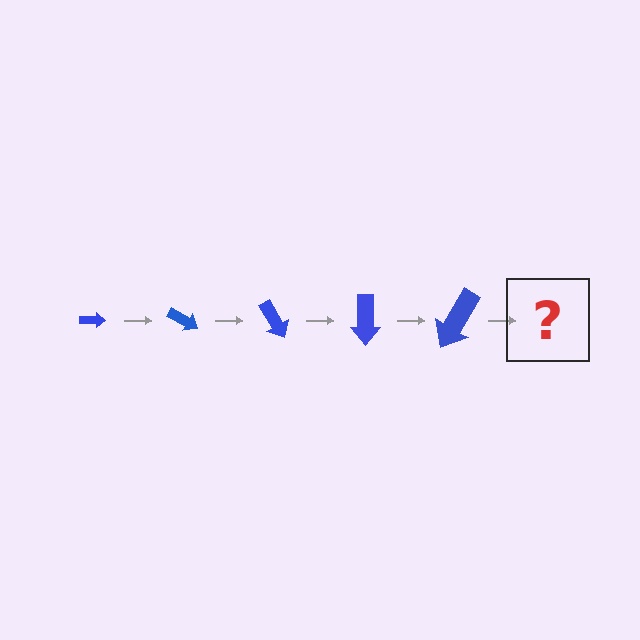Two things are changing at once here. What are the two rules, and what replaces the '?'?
The two rules are that the arrow grows larger each step and it rotates 30 degrees each step. The '?' should be an arrow, larger than the previous one and rotated 150 degrees from the start.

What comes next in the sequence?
The next element should be an arrow, larger than the previous one and rotated 150 degrees from the start.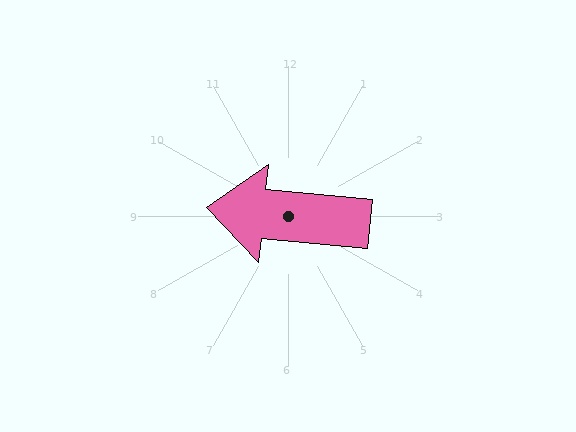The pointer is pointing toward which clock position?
Roughly 9 o'clock.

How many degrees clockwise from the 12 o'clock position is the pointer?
Approximately 276 degrees.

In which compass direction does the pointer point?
West.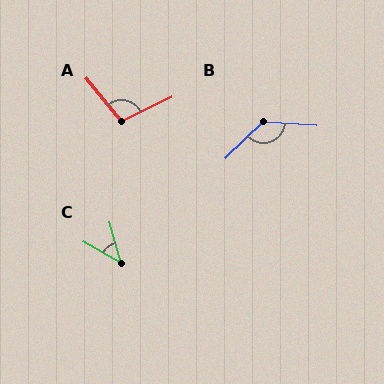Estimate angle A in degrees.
Approximately 103 degrees.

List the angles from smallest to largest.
C (45°), A (103°), B (132°).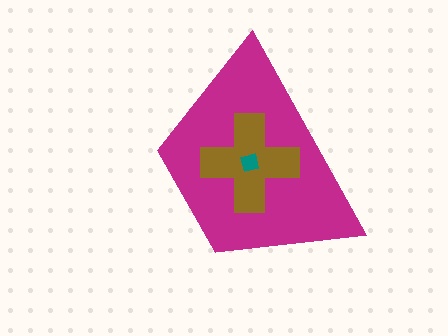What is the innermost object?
The teal square.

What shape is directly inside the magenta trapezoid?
The brown cross.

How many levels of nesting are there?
3.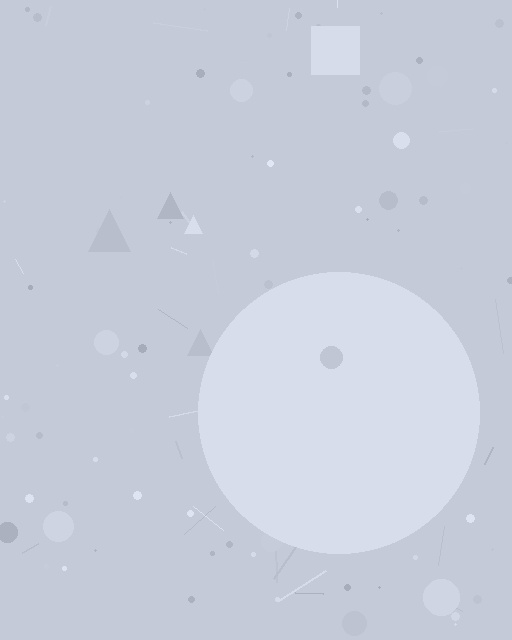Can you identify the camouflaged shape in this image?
The camouflaged shape is a circle.